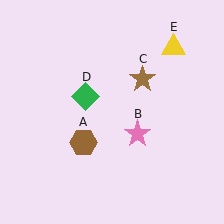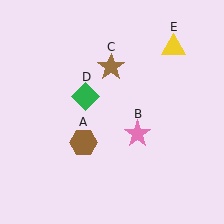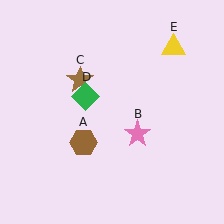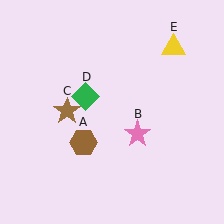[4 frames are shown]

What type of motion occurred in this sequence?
The brown star (object C) rotated counterclockwise around the center of the scene.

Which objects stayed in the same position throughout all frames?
Brown hexagon (object A) and pink star (object B) and green diamond (object D) and yellow triangle (object E) remained stationary.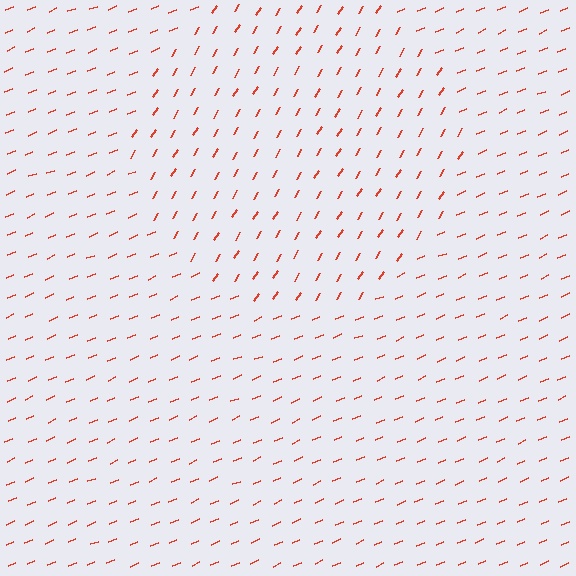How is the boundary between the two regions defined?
The boundary is defined purely by a change in line orientation (approximately 36 degrees difference). All lines are the same color and thickness.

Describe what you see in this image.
The image is filled with small red line segments. A circle region in the image has lines oriented differently from the surrounding lines, creating a visible texture boundary.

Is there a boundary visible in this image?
Yes, there is a texture boundary formed by a change in line orientation.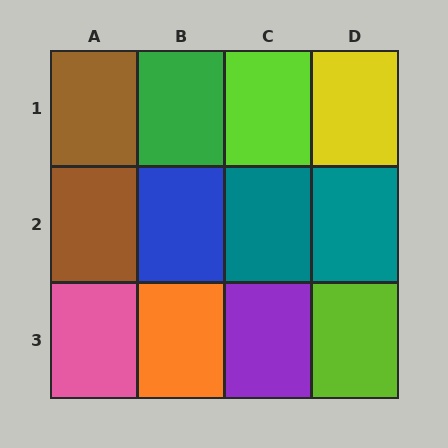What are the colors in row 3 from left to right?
Pink, orange, purple, lime.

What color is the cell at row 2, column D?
Teal.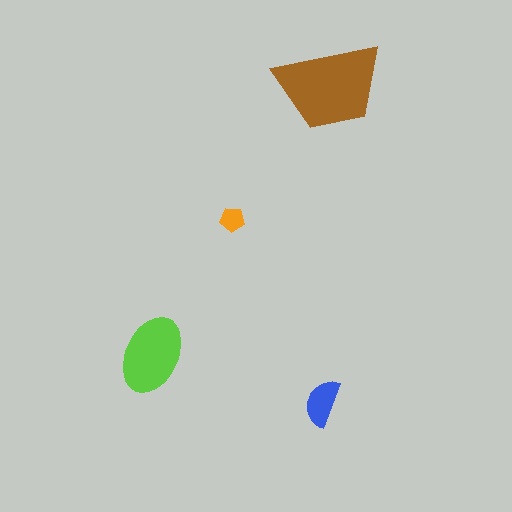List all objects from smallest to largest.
The orange pentagon, the blue semicircle, the lime ellipse, the brown trapezoid.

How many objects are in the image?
There are 4 objects in the image.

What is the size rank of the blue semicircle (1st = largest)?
3rd.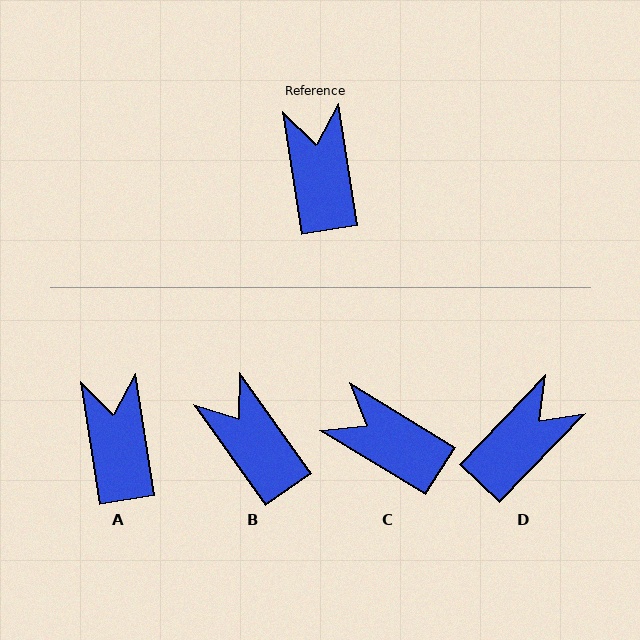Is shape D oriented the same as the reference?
No, it is off by about 53 degrees.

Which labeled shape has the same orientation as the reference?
A.